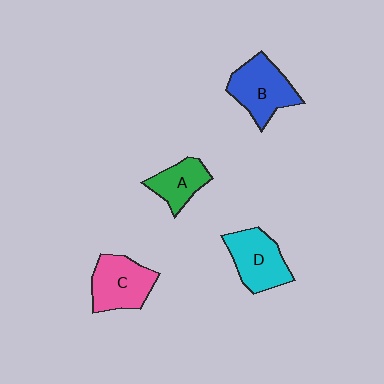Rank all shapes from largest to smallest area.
From largest to smallest: B (blue), C (pink), D (cyan), A (green).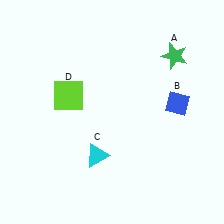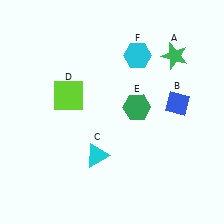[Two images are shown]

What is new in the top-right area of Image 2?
A cyan hexagon (F) was added in the top-right area of Image 2.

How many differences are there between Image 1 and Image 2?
There are 2 differences between the two images.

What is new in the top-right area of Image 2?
A green hexagon (E) was added in the top-right area of Image 2.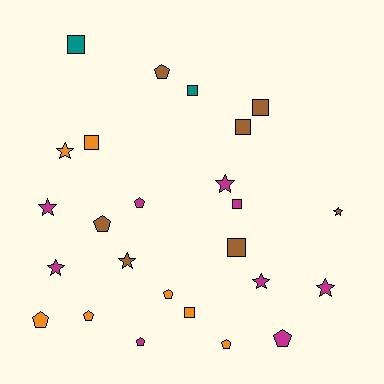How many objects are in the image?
There are 25 objects.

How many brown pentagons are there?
There are 2 brown pentagons.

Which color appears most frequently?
Magenta, with 9 objects.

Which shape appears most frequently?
Pentagon, with 9 objects.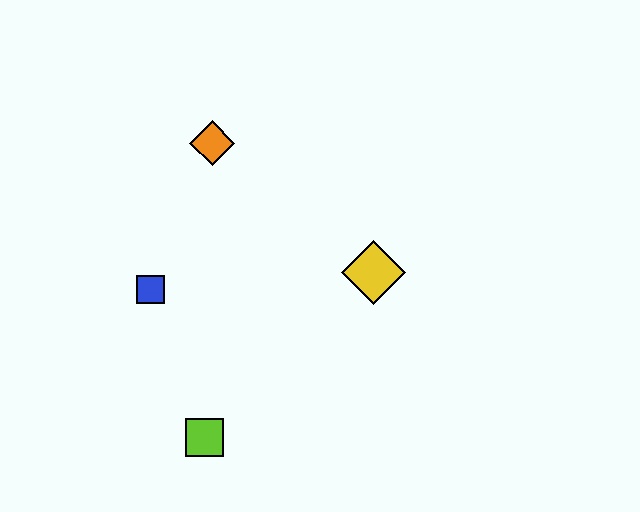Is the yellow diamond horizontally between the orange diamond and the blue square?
No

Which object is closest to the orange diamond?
The blue square is closest to the orange diamond.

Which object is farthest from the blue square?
The yellow diamond is farthest from the blue square.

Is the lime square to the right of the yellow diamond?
No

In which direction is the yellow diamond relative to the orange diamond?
The yellow diamond is to the right of the orange diamond.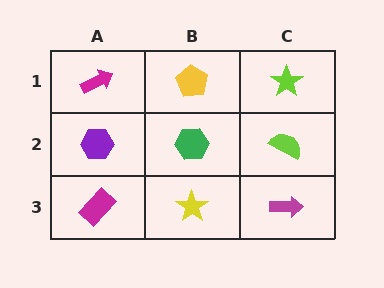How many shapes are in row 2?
3 shapes.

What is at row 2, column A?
A purple hexagon.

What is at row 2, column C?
A lime semicircle.